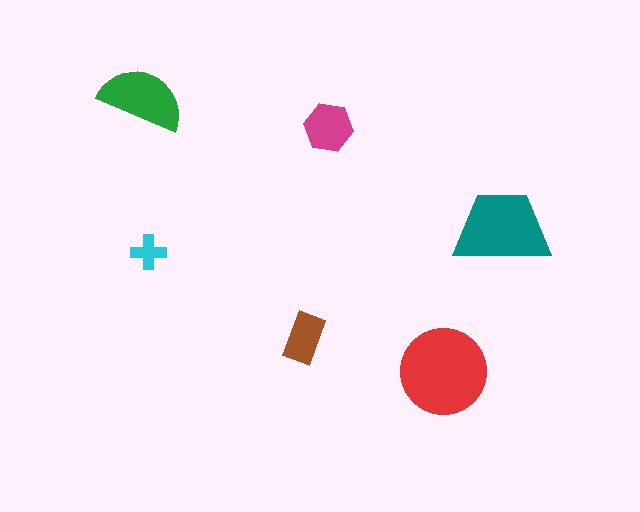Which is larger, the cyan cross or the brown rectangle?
The brown rectangle.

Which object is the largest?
The red circle.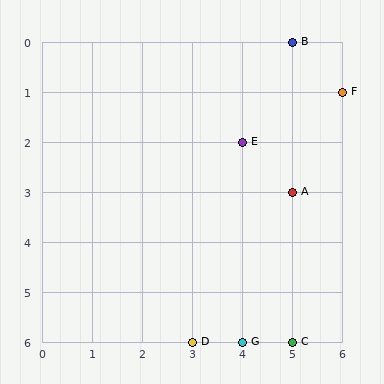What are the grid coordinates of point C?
Point C is at grid coordinates (5, 6).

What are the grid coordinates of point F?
Point F is at grid coordinates (6, 1).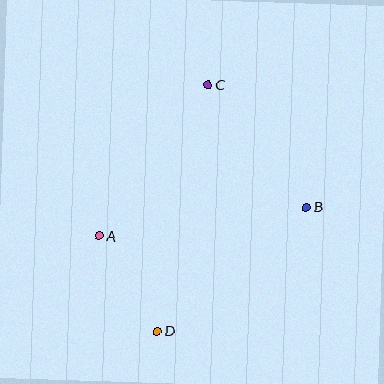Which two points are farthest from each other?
Points C and D are farthest from each other.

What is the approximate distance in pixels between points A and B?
The distance between A and B is approximately 209 pixels.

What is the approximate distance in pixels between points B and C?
The distance between B and C is approximately 157 pixels.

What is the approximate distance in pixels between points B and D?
The distance between B and D is approximately 194 pixels.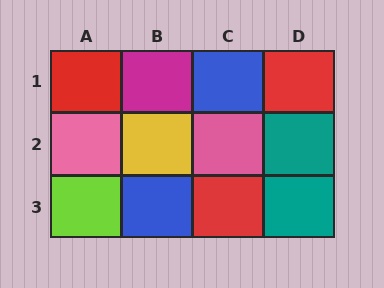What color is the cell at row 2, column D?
Teal.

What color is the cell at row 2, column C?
Pink.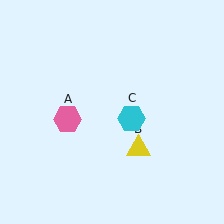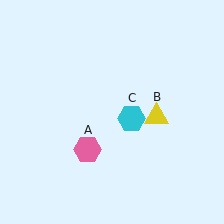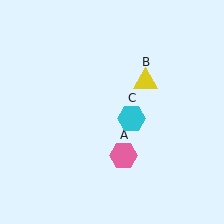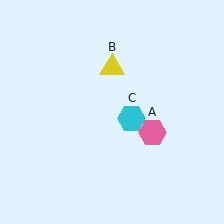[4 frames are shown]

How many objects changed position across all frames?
2 objects changed position: pink hexagon (object A), yellow triangle (object B).